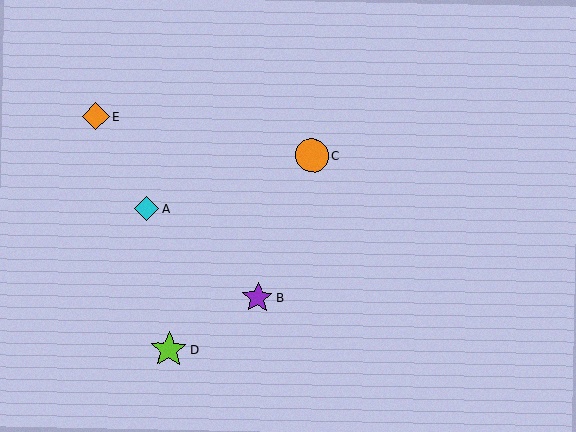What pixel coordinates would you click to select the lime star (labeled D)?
Click at (169, 349) to select the lime star D.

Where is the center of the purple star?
The center of the purple star is at (258, 298).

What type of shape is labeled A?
Shape A is a cyan diamond.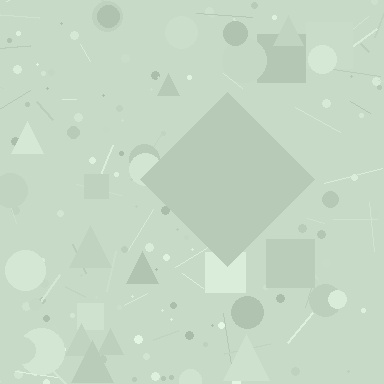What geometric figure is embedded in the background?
A diamond is embedded in the background.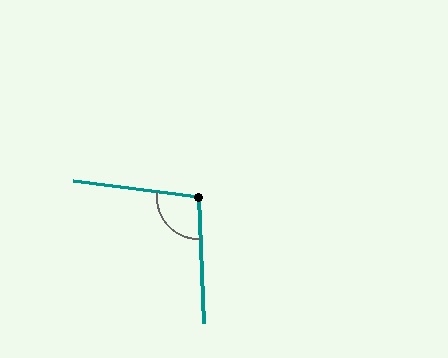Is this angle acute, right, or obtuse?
It is obtuse.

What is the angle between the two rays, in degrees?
Approximately 100 degrees.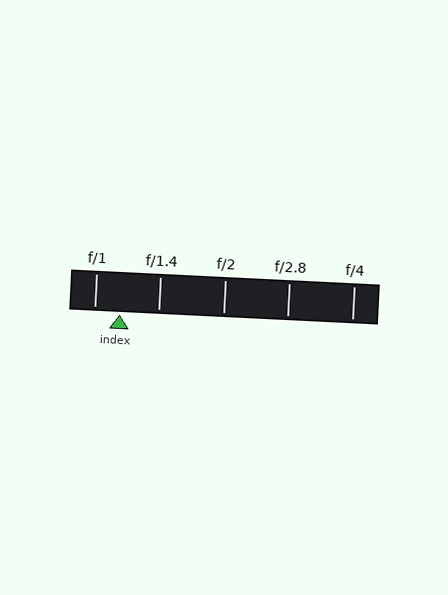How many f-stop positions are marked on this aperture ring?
There are 5 f-stop positions marked.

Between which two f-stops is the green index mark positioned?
The index mark is between f/1 and f/1.4.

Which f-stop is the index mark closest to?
The index mark is closest to f/1.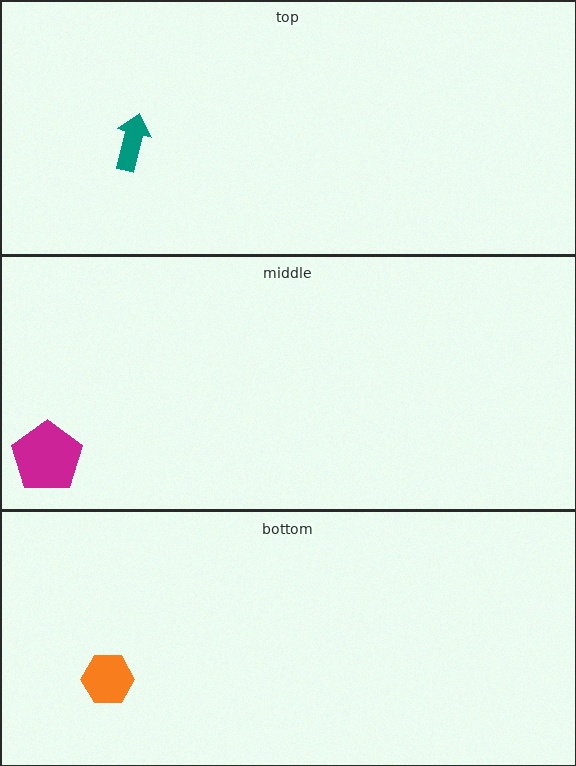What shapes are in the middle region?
The magenta pentagon.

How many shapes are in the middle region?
1.